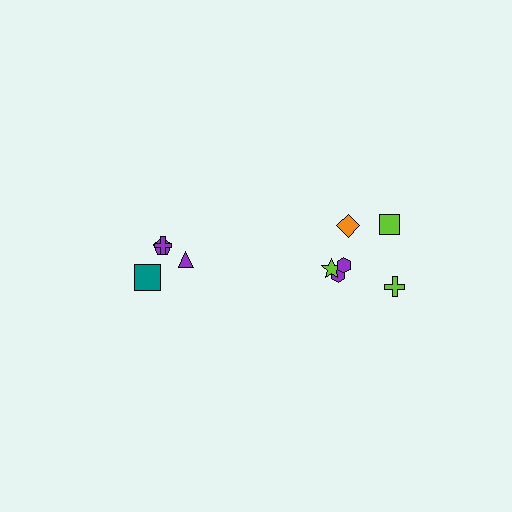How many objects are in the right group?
There are 6 objects.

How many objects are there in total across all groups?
There are 10 objects.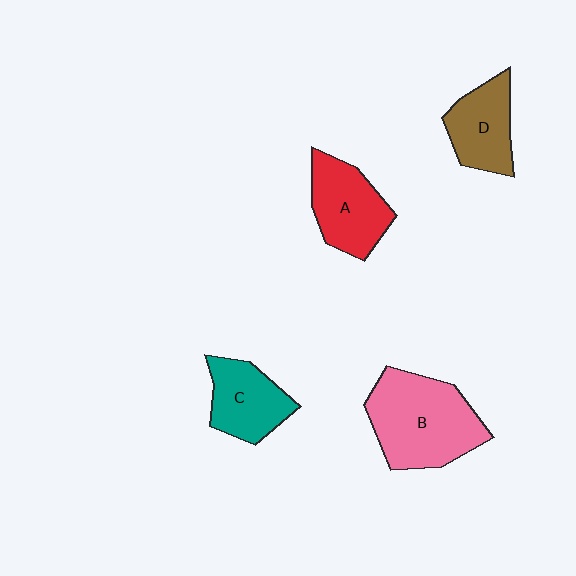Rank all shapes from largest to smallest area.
From largest to smallest: B (pink), A (red), C (teal), D (brown).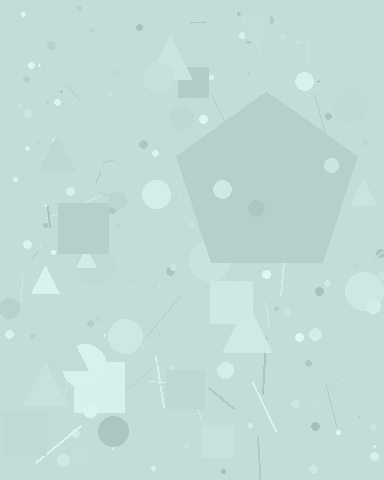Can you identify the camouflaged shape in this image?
The camouflaged shape is a pentagon.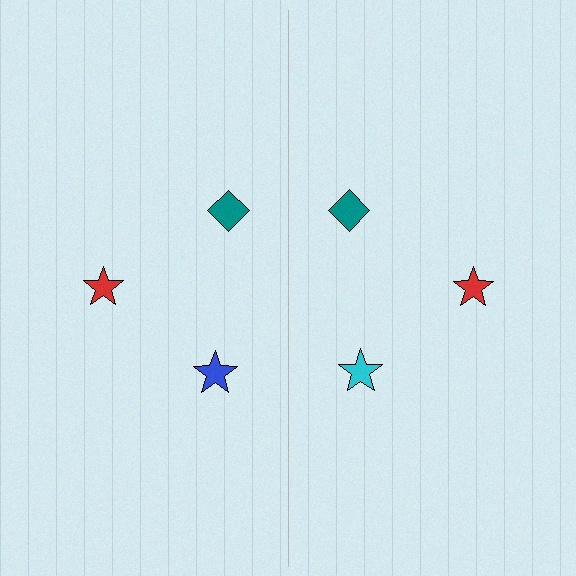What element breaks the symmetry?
The cyan star on the right side breaks the symmetry — its mirror counterpart is blue.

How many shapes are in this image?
There are 6 shapes in this image.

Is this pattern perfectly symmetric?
No, the pattern is not perfectly symmetric. The cyan star on the right side breaks the symmetry — its mirror counterpart is blue.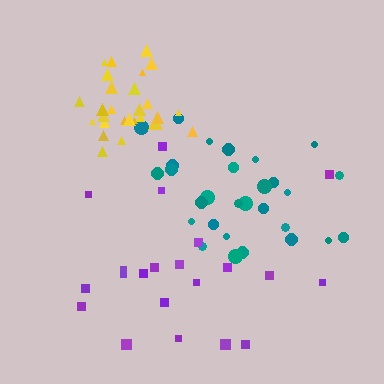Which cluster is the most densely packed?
Yellow.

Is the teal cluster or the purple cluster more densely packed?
Teal.